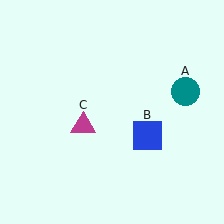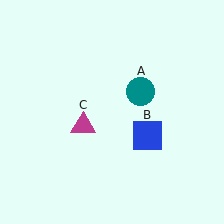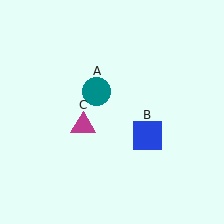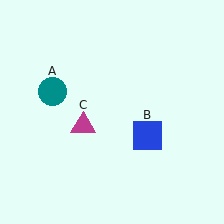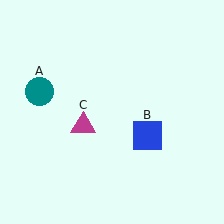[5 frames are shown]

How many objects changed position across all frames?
1 object changed position: teal circle (object A).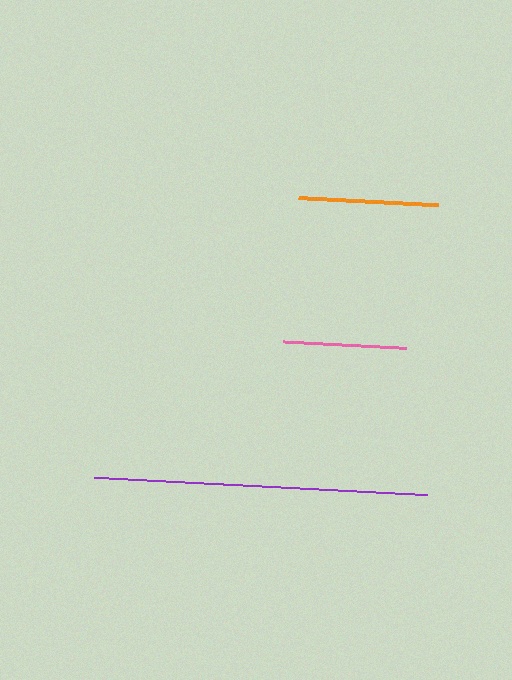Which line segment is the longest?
The purple line is the longest at approximately 334 pixels.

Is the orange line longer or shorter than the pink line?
The orange line is longer than the pink line.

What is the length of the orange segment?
The orange segment is approximately 141 pixels long.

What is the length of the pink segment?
The pink segment is approximately 123 pixels long.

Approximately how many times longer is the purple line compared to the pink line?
The purple line is approximately 2.7 times the length of the pink line.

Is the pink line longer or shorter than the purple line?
The purple line is longer than the pink line.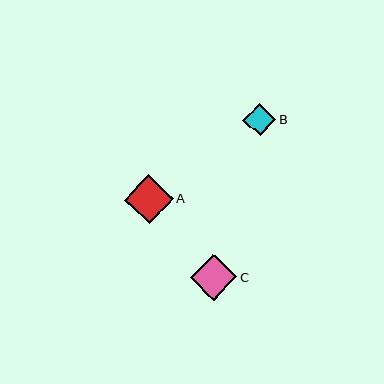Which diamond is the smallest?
Diamond B is the smallest with a size of approximately 33 pixels.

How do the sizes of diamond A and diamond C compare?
Diamond A and diamond C are approximately the same size.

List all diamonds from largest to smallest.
From largest to smallest: A, C, B.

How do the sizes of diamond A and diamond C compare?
Diamond A and diamond C are approximately the same size.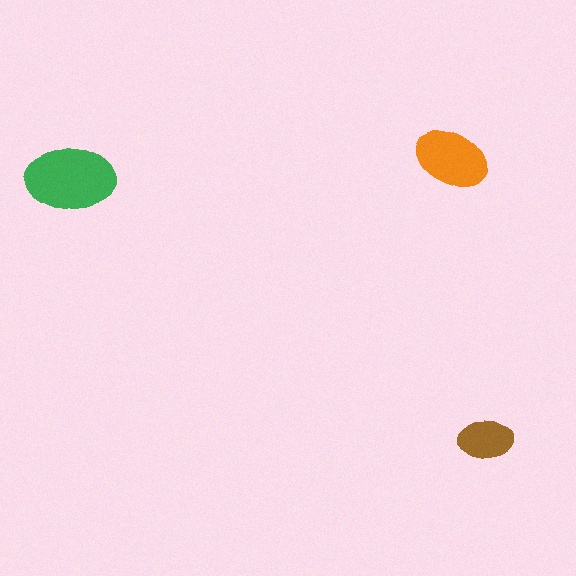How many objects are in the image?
There are 3 objects in the image.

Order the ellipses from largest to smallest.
the green one, the orange one, the brown one.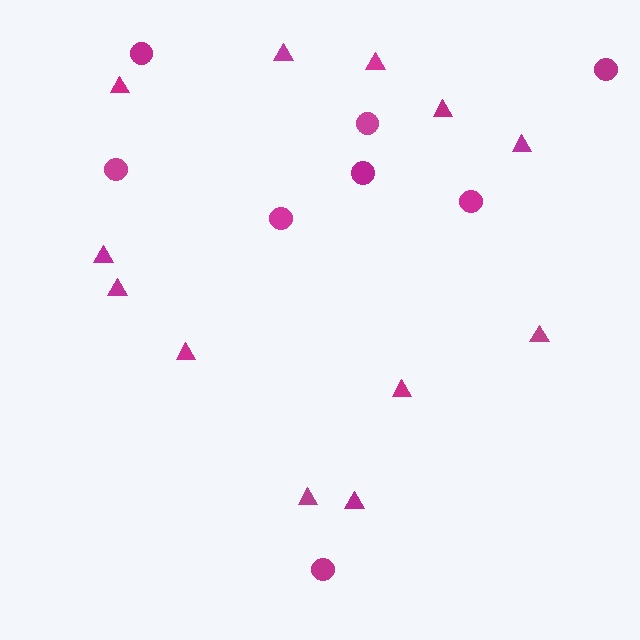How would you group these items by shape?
There are 2 groups: one group of triangles (12) and one group of circles (8).